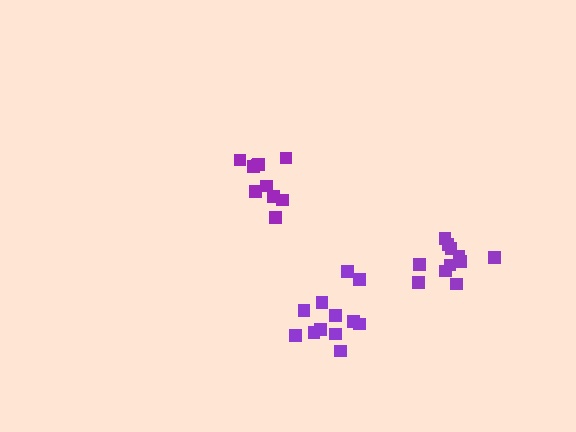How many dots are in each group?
Group 1: 10 dots, Group 2: 11 dots, Group 3: 12 dots (33 total).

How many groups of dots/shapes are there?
There are 3 groups.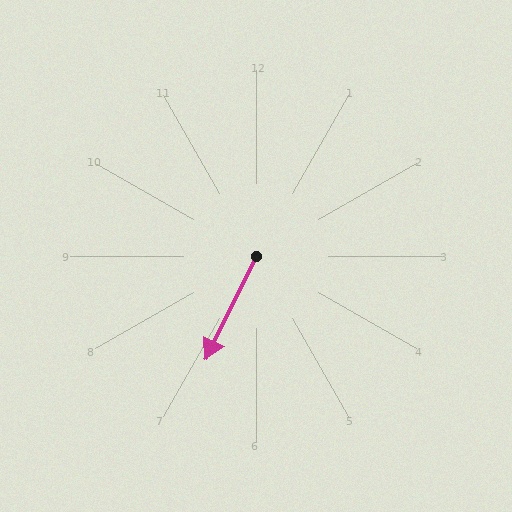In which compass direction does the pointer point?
Southwest.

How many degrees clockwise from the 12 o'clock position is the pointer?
Approximately 206 degrees.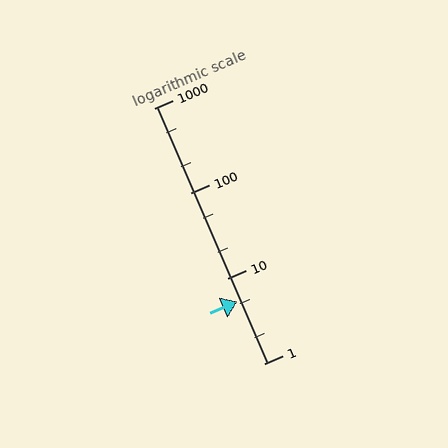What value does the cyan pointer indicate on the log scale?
The pointer indicates approximately 5.4.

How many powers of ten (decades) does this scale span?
The scale spans 3 decades, from 1 to 1000.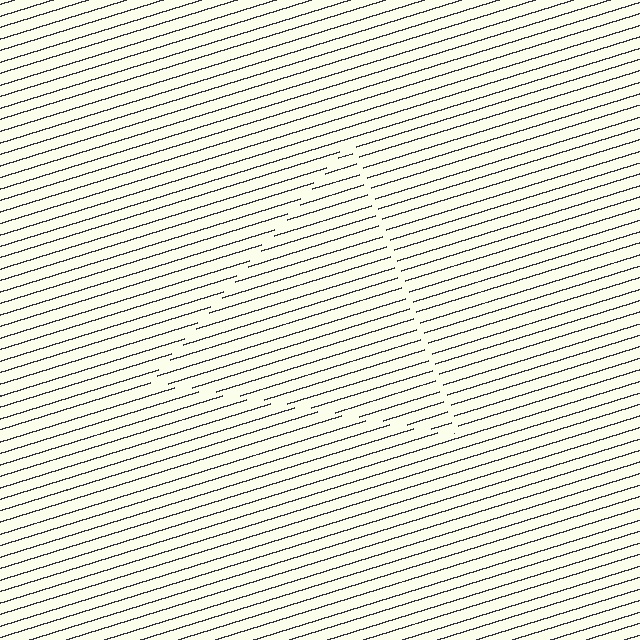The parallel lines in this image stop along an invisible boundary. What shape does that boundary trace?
An illusory triangle. The interior of the shape contains the same grating, shifted by half a period — the contour is defined by the phase discontinuity where line-ends from the inner and outer gratings abut.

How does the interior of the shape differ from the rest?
The interior of the shape contains the same grating, shifted by half a period — the contour is defined by the phase discontinuity where line-ends from the inner and outer gratings abut.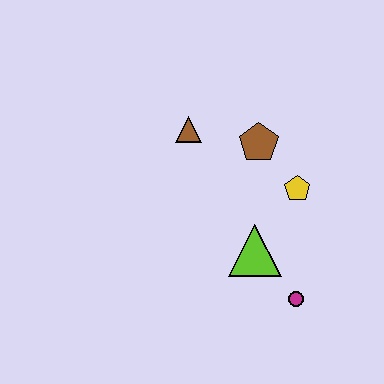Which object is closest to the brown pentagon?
The yellow pentagon is closest to the brown pentagon.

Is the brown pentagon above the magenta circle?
Yes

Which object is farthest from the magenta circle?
The brown triangle is farthest from the magenta circle.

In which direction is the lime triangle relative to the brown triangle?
The lime triangle is below the brown triangle.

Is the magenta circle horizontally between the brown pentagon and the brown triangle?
No